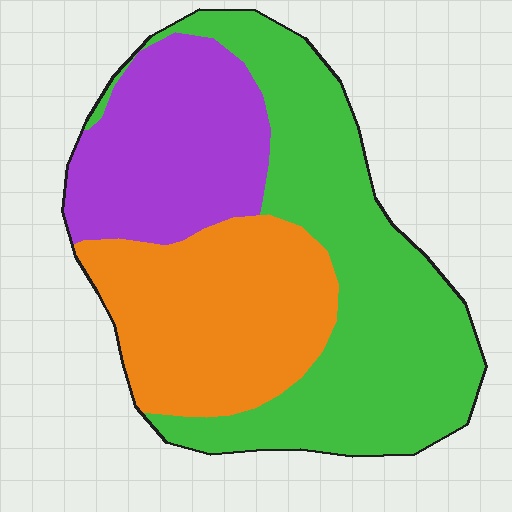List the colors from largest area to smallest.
From largest to smallest: green, orange, purple.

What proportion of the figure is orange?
Orange takes up about one third (1/3) of the figure.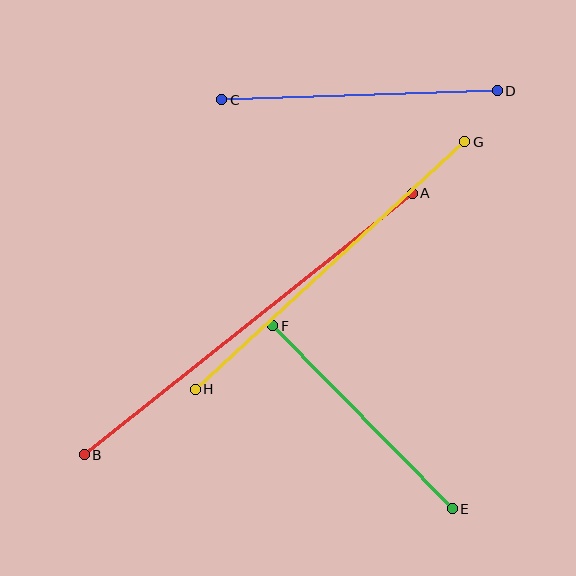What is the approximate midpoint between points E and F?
The midpoint is at approximately (363, 417) pixels.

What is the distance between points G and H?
The distance is approximately 366 pixels.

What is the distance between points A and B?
The distance is approximately 420 pixels.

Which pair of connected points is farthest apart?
Points A and B are farthest apart.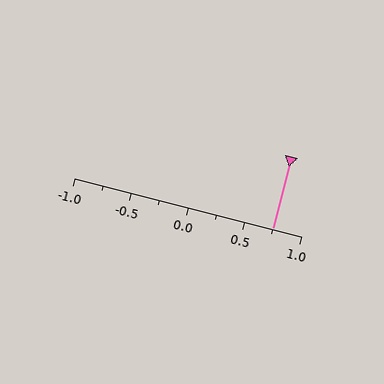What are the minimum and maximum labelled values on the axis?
The axis runs from -1.0 to 1.0.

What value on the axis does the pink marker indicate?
The marker indicates approximately 0.75.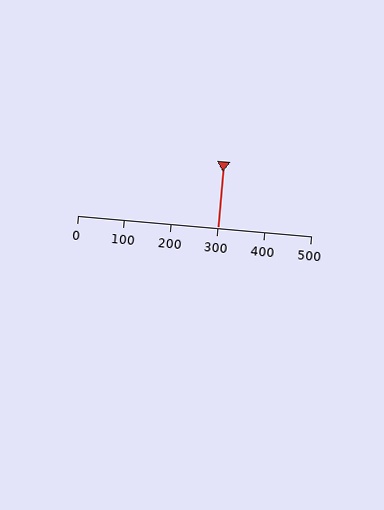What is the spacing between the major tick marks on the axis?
The major ticks are spaced 100 apart.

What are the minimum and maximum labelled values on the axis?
The axis runs from 0 to 500.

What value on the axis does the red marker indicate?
The marker indicates approximately 300.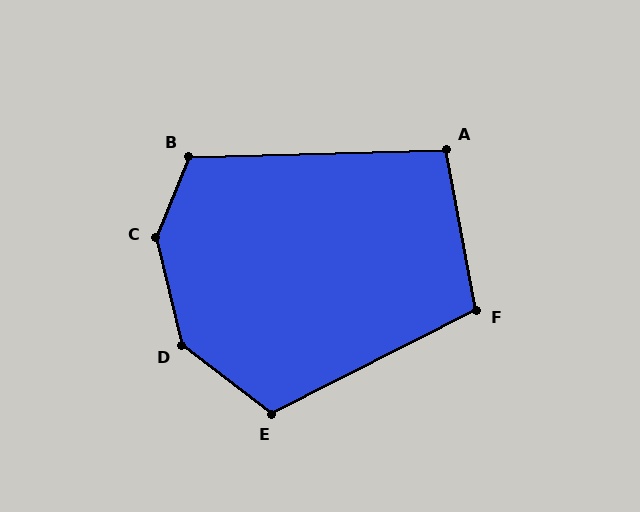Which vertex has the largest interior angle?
C, at approximately 145 degrees.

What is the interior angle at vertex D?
Approximately 140 degrees (obtuse).